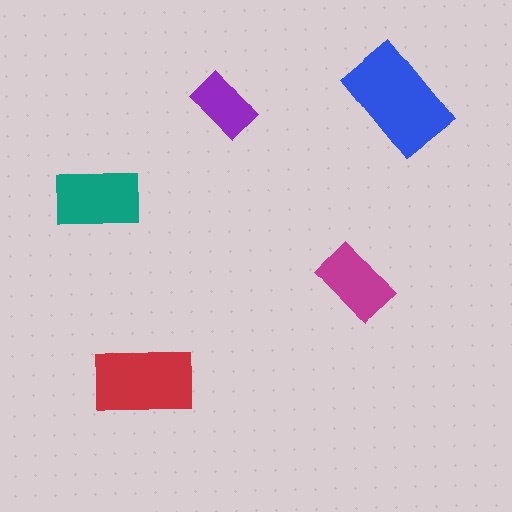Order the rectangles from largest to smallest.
the blue one, the red one, the teal one, the magenta one, the purple one.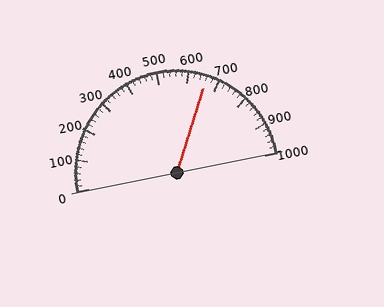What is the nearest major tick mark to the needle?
The nearest major tick mark is 700.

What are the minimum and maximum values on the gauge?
The gauge ranges from 0 to 1000.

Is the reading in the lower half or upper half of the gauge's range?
The reading is in the upper half of the range (0 to 1000).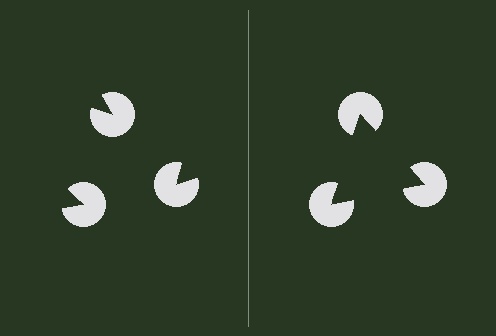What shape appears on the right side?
An illusory triangle.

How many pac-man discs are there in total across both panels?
6 — 3 on each side.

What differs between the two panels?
The pac-man discs are positioned identically on both sides; only the wedge orientations differ. On the right they align to a triangle; on the left they are misaligned.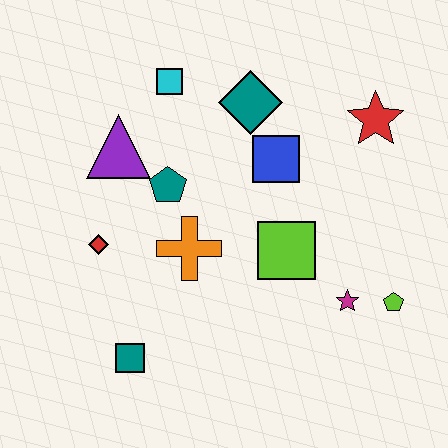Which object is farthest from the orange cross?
The red star is farthest from the orange cross.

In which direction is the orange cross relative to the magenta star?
The orange cross is to the left of the magenta star.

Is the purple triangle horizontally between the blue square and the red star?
No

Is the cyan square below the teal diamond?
No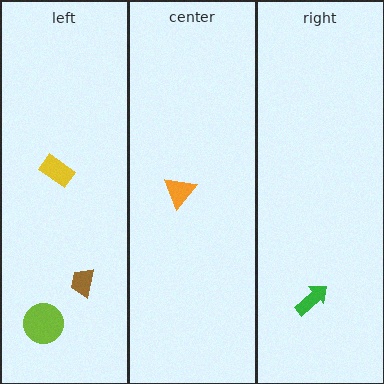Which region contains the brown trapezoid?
The left region.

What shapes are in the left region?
The brown trapezoid, the lime circle, the yellow rectangle.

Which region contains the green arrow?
The right region.